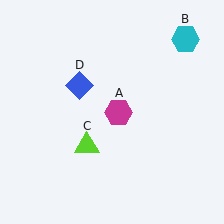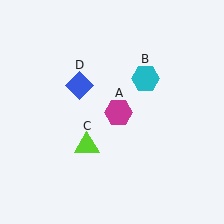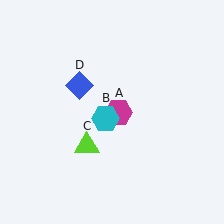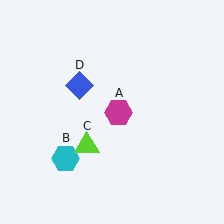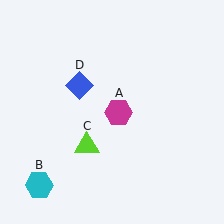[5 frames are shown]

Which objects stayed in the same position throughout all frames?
Magenta hexagon (object A) and lime triangle (object C) and blue diamond (object D) remained stationary.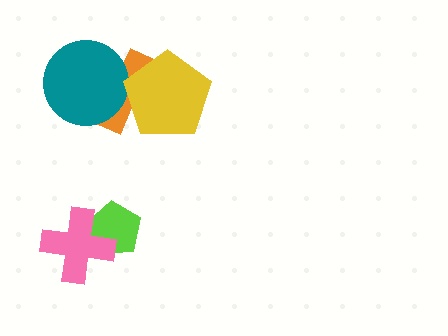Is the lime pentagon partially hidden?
Yes, it is partially covered by another shape.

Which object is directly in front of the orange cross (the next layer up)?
The teal circle is directly in front of the orange cross.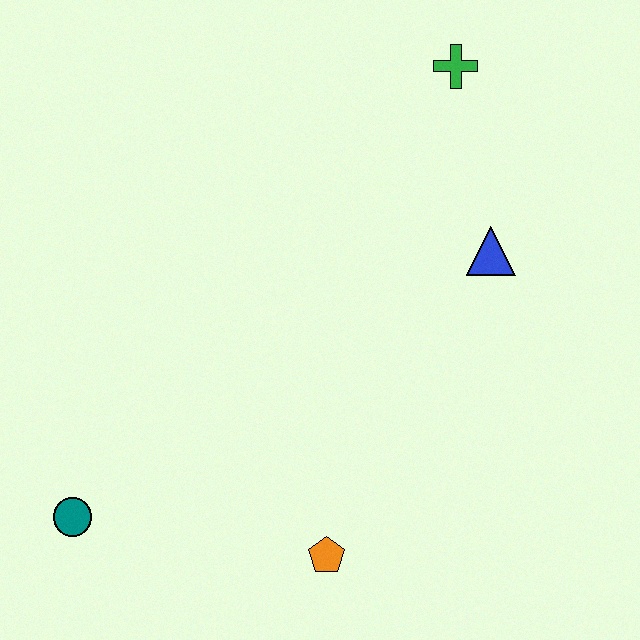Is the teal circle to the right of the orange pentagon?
No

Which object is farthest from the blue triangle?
The teal circle is farthest from the blue triangle.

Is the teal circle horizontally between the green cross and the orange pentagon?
No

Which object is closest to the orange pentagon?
The teal circle is closest to the orange pentagon.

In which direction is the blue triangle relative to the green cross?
The blue triangle is below the green cross.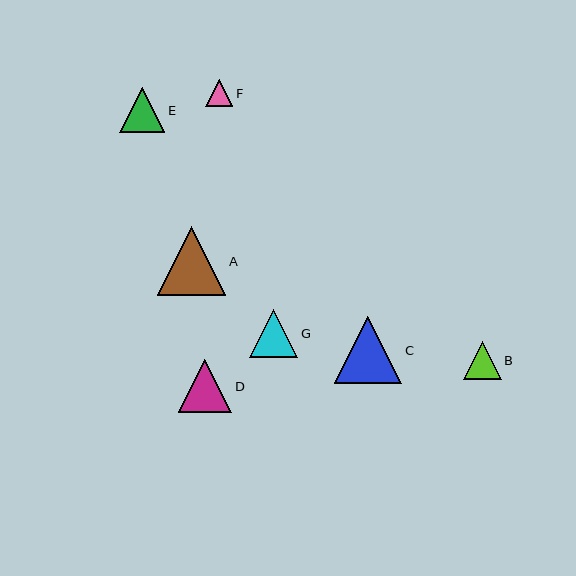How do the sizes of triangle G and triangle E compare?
Triangle G and triangle E are approximately the same size.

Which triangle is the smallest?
Triangle F is the smallest with a size of approximately 27 pixels.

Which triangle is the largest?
Triangle A is the largest with a size of approximately 68 pixels.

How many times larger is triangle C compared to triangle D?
Triangle C is approximately 1.3 times the size of triangle D.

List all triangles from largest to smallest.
From largest to smallest: A, C, D, G, E, B, F.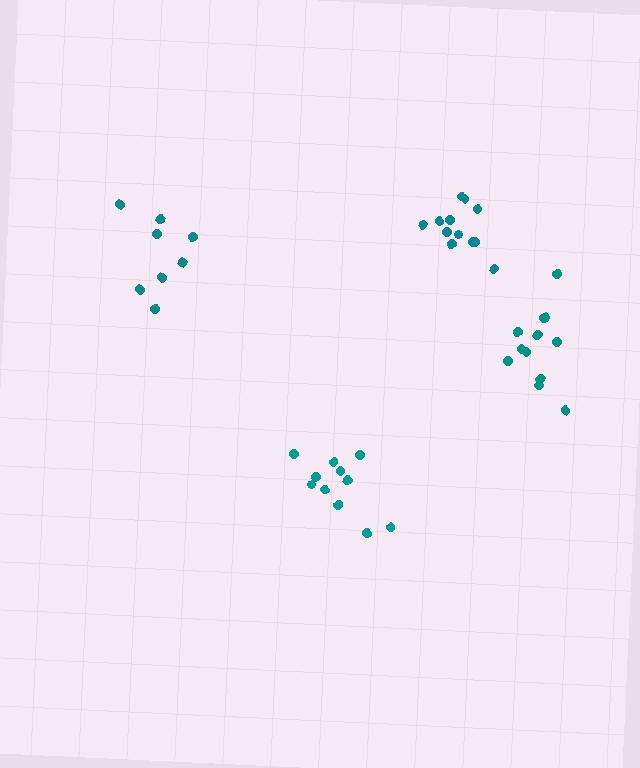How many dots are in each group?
Group 1: 12 dots, Group 2: 11 dots, Group 3: 8 dots, Group 4: 12 dots (43 total).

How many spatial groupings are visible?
There are 4 spatial groupings.